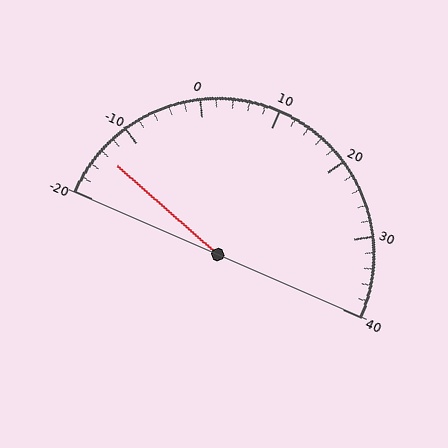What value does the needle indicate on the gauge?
The needle indicates approximately -14.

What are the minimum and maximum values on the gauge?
The gauge ranges from -20 to 40.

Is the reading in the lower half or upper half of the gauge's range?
The reading is in the lower half of the range (-20 to 40).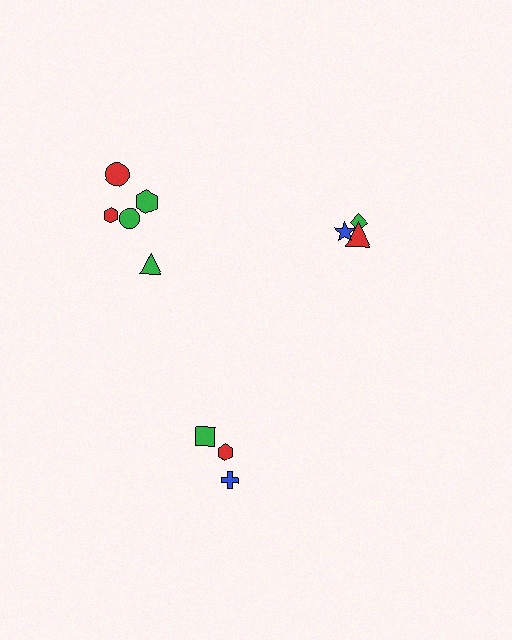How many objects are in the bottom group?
There are 3 objects.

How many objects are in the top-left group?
There are 5 objects.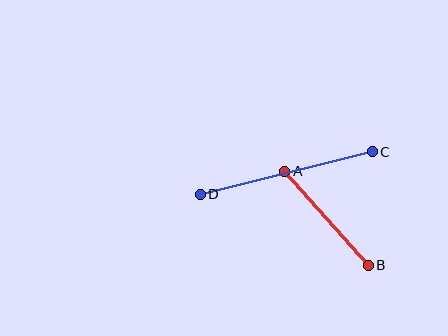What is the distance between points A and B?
The distance is approximately 126 pixels.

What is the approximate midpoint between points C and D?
The midpoint is at approximately (286, 173) pixels.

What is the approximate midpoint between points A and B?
The midpoint is at approximately (326, 218) pixels.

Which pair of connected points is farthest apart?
Points C and D are farthest apart.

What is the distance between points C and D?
The distance is approximately 177 pixels.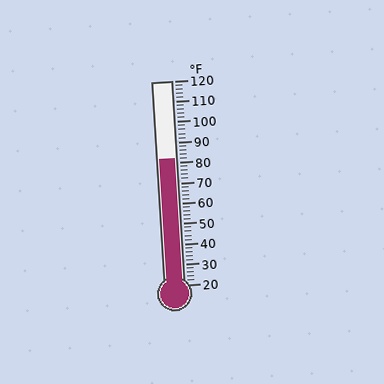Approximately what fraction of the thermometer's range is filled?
The thermometer is filled to approximately 60% of its range.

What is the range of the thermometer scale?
The thermometer scale ranges from 20°F to 120°F.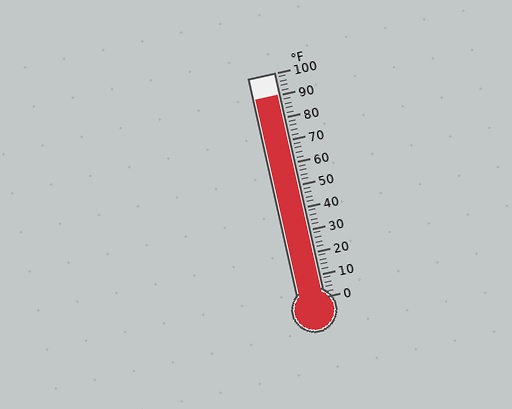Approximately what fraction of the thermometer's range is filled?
The thermometer is filled to approximately 90% of its range.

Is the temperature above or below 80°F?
The temperature is above 80°F.